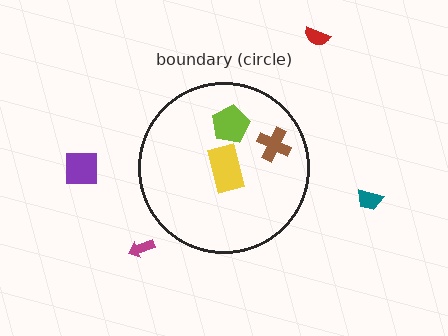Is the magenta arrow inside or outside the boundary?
Outside.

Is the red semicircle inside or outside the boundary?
Outside.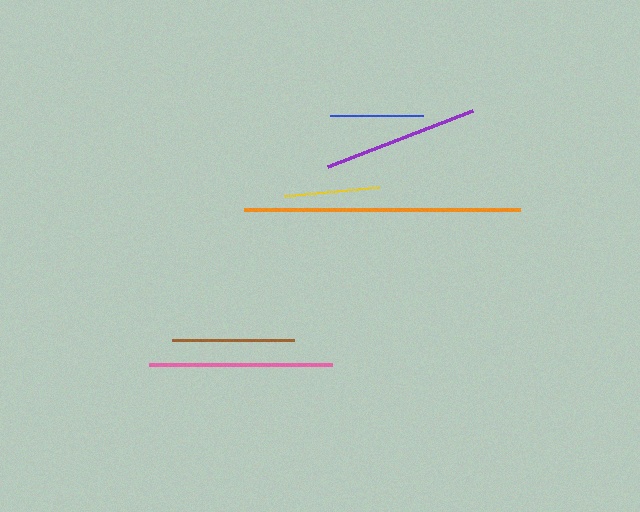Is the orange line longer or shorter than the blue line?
The orange line is longer than the blue line.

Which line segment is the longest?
The orange line is the longest at approximately 276 pixels.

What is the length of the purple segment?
The purple segment is approximately 155 pixels long.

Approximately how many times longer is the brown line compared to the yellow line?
The brown line is approximately 1.3 times the length of the yellow line.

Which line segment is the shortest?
The blue line is the shortest at approximately 92 pixels.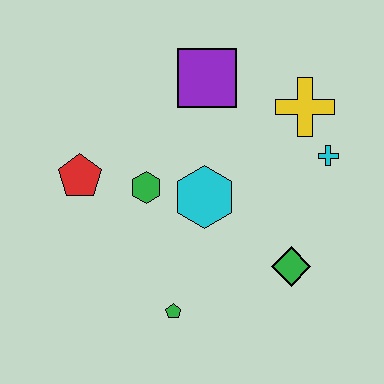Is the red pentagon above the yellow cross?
No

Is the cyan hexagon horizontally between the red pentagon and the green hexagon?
No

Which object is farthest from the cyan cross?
The red pentagon is farthest from the cyan cross.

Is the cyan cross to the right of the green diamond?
Yes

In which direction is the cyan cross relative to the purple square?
The cyan cross is to the right of the purple square.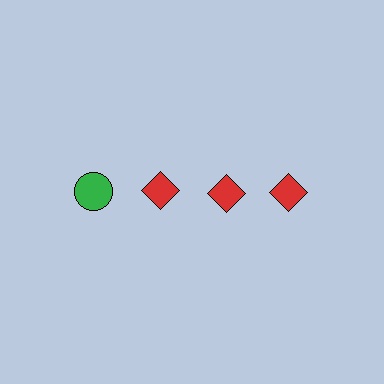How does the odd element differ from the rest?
It differs in both color (green instead of red) and shape (circle instead of diamond).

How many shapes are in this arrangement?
There are 4 shapes arranged in a grid pattern.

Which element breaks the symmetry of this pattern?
The green circle in the top row, leftmost column breaks the symmetry. All other shapes are red diamonds.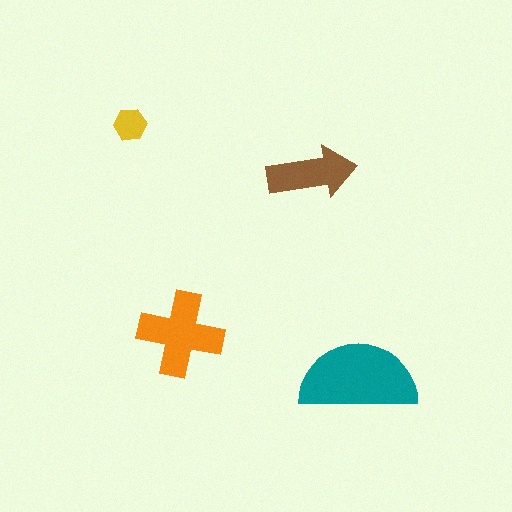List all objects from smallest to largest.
The yellow hexagon, the brown arrow, the orange cross, the teal semicircle.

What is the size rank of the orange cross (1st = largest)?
2nd.